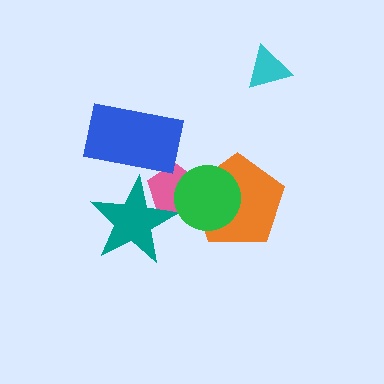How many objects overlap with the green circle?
2 objects overlap with the green circle.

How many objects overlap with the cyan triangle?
0 objects overlap with the cyan triangle.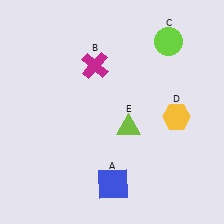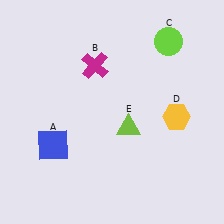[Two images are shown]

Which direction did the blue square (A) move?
The blue square (A) moved left.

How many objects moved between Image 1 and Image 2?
1 object moved between the two images.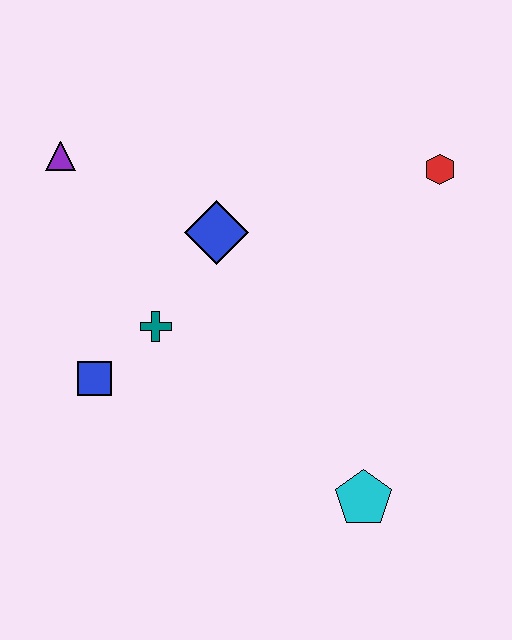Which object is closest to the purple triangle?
The blue diamond is closest to the purple triangle.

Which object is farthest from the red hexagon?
The blue square is farthest from the red hexagon.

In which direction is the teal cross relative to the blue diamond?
The teal cross is below the blue diamond.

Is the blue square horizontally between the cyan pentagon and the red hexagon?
No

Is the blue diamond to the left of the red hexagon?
Yes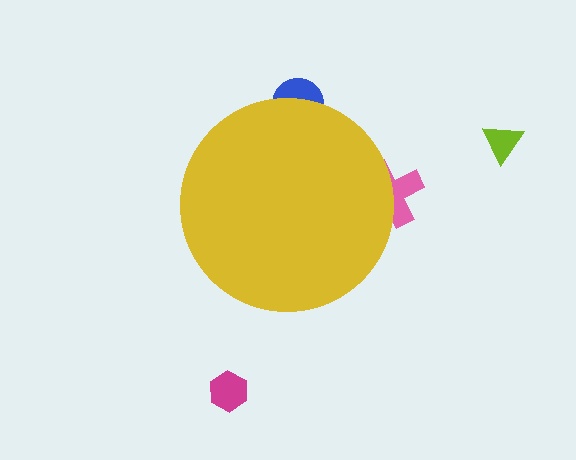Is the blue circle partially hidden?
Yes, the blue circle is partially hidden behind the yellow circle.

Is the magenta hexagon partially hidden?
No, the magenta hexagon is fully visible.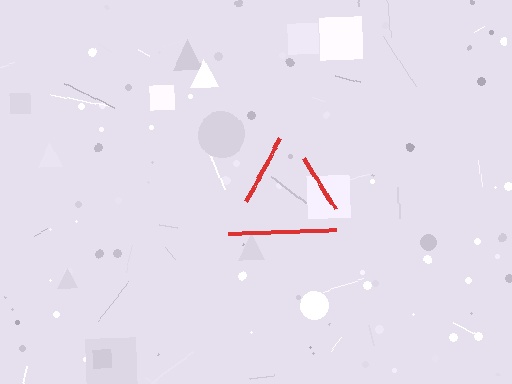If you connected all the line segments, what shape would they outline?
They would outline a triangle.